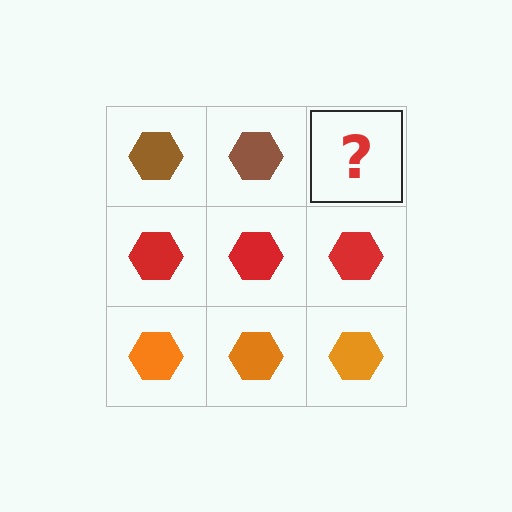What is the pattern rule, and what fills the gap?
The rule is that each row has a consistent color. The gap should be filled with a brown hexagon.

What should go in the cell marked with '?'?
The missing cell should contain a brown hexagon.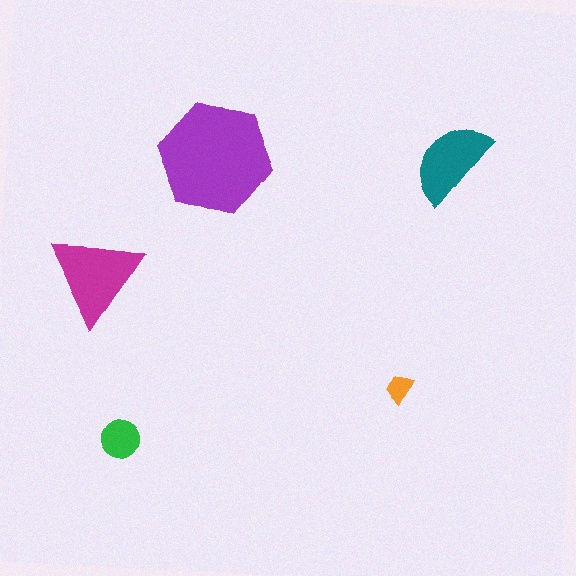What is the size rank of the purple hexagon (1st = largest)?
1st.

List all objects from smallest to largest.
The orange trapezoid, the green circle, the teal semicircle, the magenta triangle, the purple hexagon.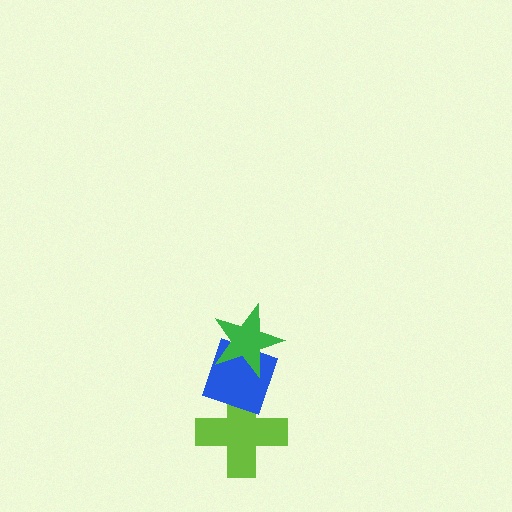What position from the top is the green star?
The green star is 1st from the top.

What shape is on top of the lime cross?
The blue diamond is on top of the lime cross.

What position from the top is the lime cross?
The lime cross is 3rd from the top.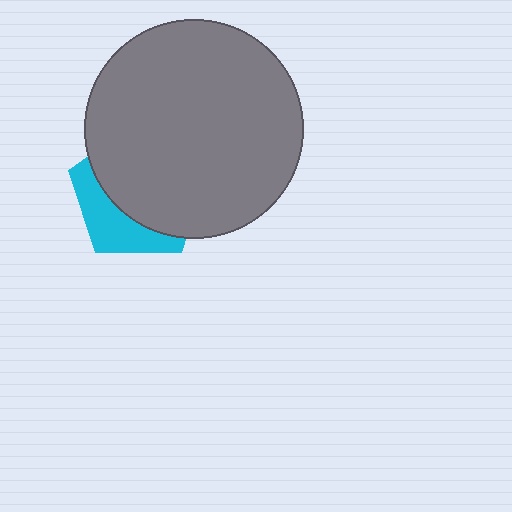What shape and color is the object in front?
The object in front is a gray circle.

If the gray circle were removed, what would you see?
You would see the complete cyan pentagon.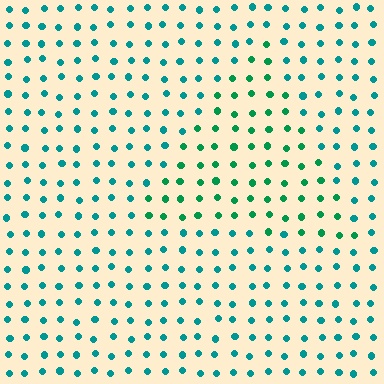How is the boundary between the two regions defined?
The boundary is defined purely by a slight shift in hue (about 29 degrees). Spacing, size, and orientation are identical on both sides.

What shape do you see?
I see a triangle.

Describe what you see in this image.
The image is filled with small teal elements in a uniform arrangement. A triangle-shaped region is visible where the elements are tinted to a slightly different hue, forming a subtle color boundary.